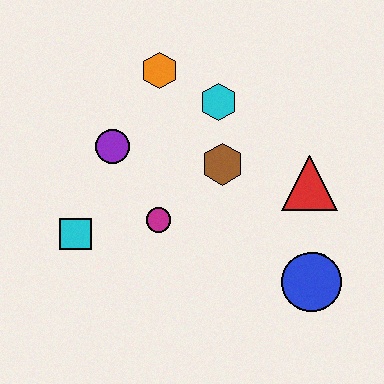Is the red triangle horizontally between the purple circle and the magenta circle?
No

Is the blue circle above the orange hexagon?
No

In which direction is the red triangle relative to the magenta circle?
The red triangle is to the right of the magenta circle.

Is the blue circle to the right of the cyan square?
Yes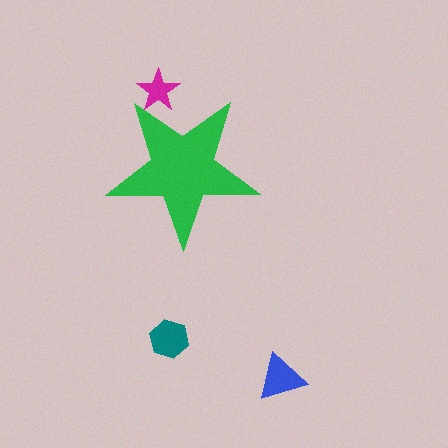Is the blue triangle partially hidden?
No, the blue triangle is fully visible.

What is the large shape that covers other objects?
A green star.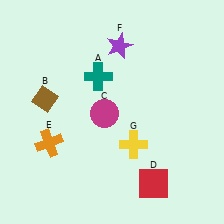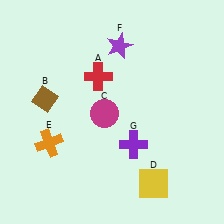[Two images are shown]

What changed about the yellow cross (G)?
In Image 1, G is yellow. In Image 2, it changed to purple.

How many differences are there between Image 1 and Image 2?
There are 3 differences between the two images.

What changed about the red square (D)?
In Image 1, D is red. In Image 2, it changed to yellow.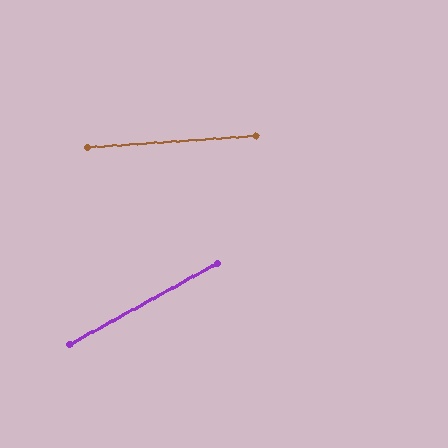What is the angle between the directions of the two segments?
Approximately 25 degrees.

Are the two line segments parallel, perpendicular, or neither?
Neither parallel nor perpendicular — they differ by about 25°.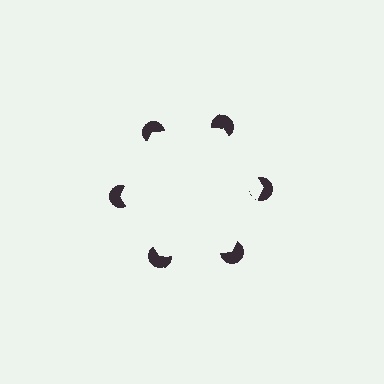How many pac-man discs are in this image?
There are 6 — one at each vertex of the illusory hexagon.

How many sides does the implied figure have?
6 sides.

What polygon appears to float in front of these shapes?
An illusory hexagon — its edges are inferred from the aligned wedge cuts in the pac-man discs, not physically drawn.